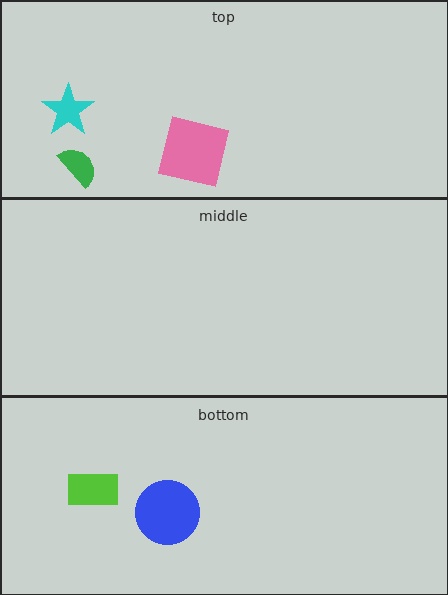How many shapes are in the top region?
3.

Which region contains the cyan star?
The top region.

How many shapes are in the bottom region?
2.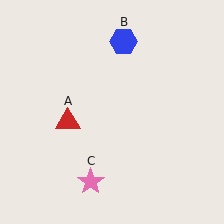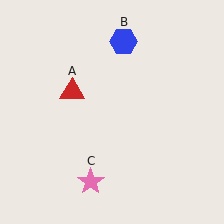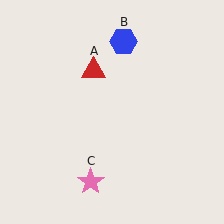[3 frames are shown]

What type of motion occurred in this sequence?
The red triangle (object A) rotated clockwise around the center of the scene.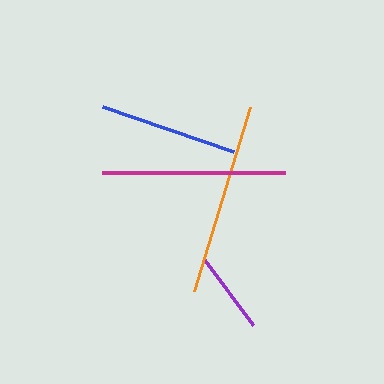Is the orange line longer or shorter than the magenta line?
The orange line is longer than the magenta line.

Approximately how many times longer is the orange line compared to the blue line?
The orange line is approximately 1.4 times the length of the blue line.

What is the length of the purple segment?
The purple segment is approximately 81 pixels long.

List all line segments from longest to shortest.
From longest to shortest: orange, magenta, blue, purple.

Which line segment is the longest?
The orange line is the longest at approximately 192 pixels.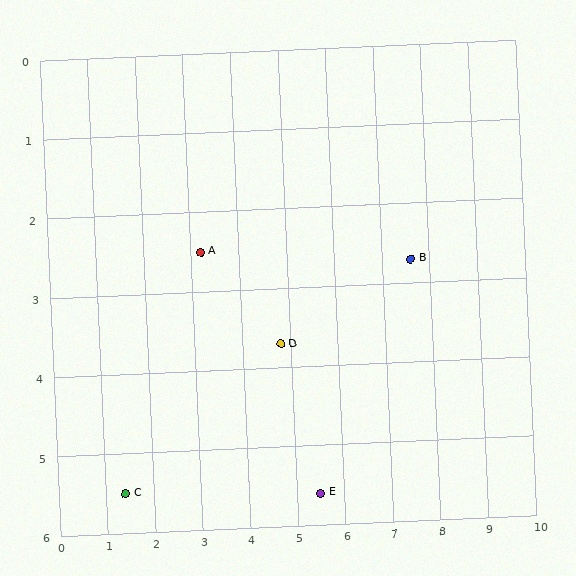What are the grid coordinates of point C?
Point C is at approximately (1.4, 5.5).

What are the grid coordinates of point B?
Point B is at approximately (7.6, 2.7).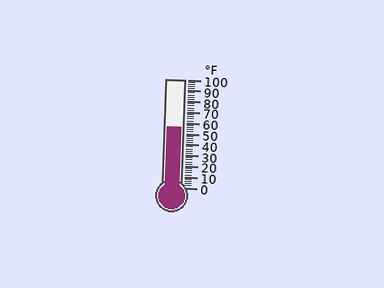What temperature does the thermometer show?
The thermometer shows approximately 56°F.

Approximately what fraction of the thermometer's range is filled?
The thermometer is filled to approximately 55% of its range.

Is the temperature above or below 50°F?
The temperature is above 50°F.